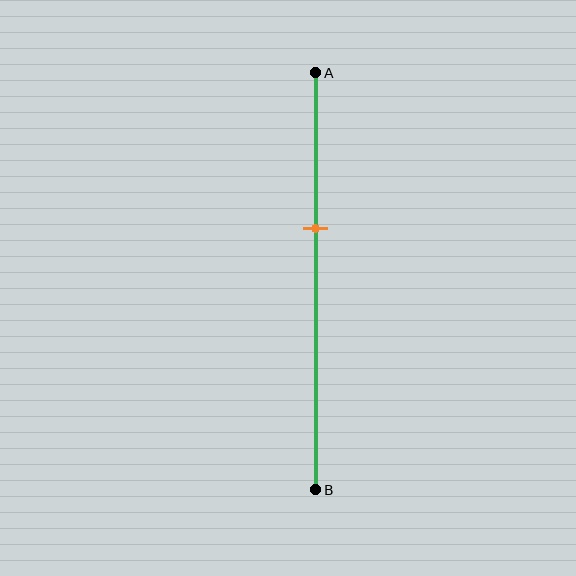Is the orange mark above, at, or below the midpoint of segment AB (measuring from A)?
The orange mark is above the midpoint of segment AB.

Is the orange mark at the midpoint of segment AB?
No, the mark is at about 35% from A, not at the 50% midpoint.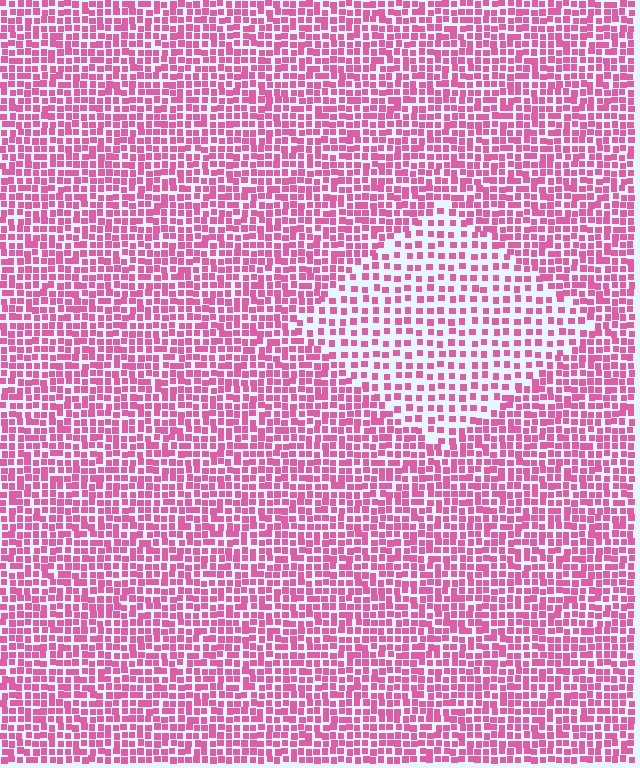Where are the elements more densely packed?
The elements are more densely packed outside the diamond boundary.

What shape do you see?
I see a diamond.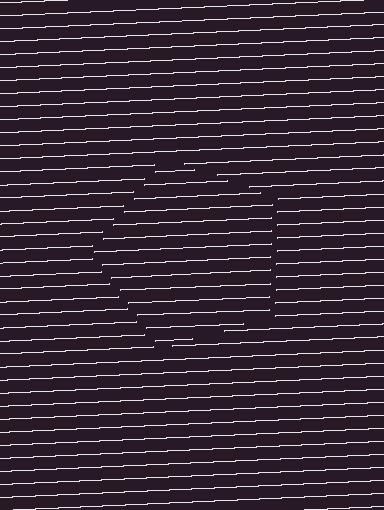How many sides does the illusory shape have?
5 sides — the line-ends trace a pentagon.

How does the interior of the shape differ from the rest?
The interior of the shape contains the same grating, shifted by half a period — the contour is defined by the phase discontinuity where line-ends from the inner and outer gratings abut.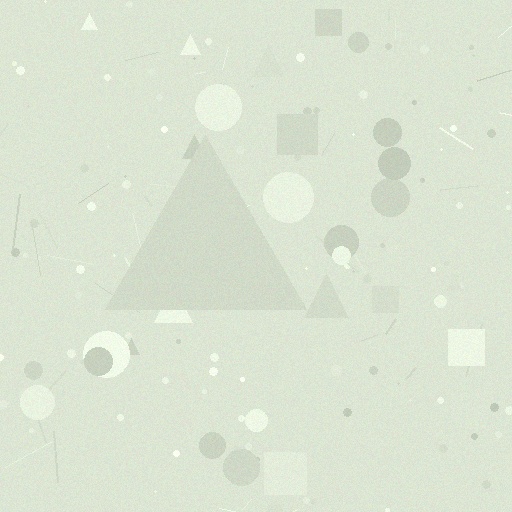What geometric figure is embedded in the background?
A triangle is embedded in the background.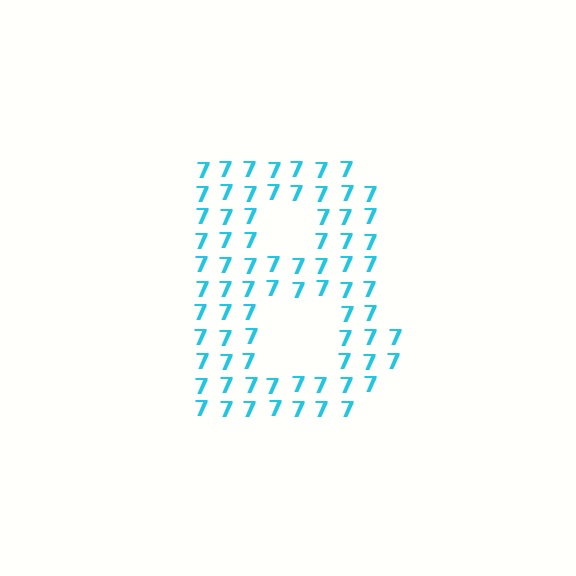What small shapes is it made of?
It is made of small digit 7's.